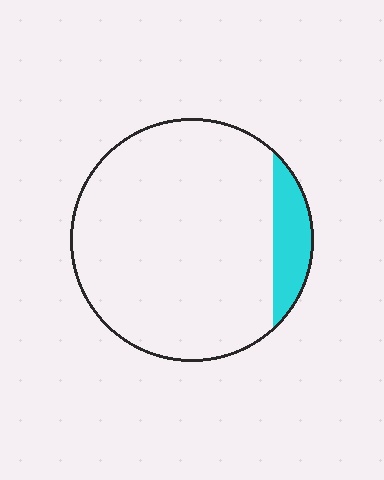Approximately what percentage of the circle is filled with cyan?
Approximately 10%.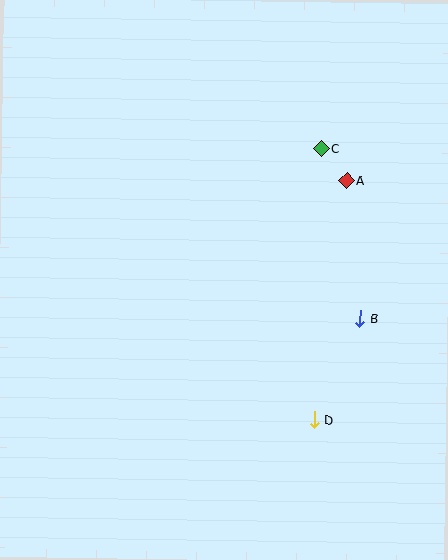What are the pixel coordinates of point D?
Point D is at (314, 420).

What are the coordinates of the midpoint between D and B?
The midpoint between D and B is at (337, 369).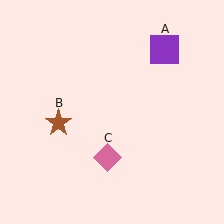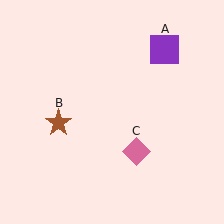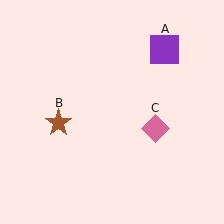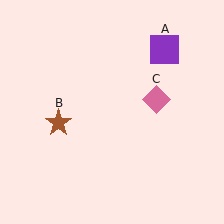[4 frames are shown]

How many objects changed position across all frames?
1 object changed position: pink diamond (object C).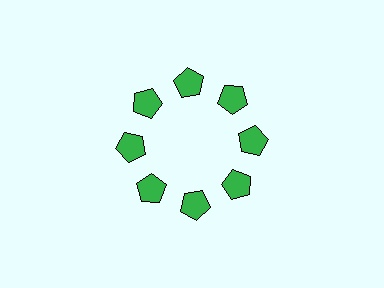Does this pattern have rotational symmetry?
Yes, this pattern has 8-fold rotational symmetry. It looks the same after rotating 45 degrees around the center.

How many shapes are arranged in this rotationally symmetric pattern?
There are 8 shapes, arranged in 8 groups of 1.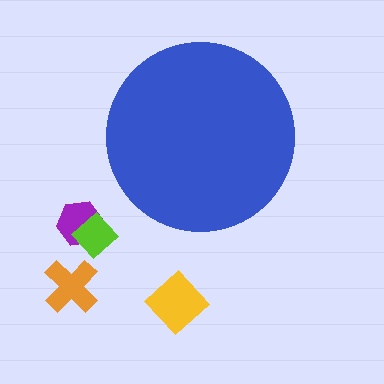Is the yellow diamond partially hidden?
No, the yellow diamond is fully visible.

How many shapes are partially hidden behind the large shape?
0 shapes are partially hidden.